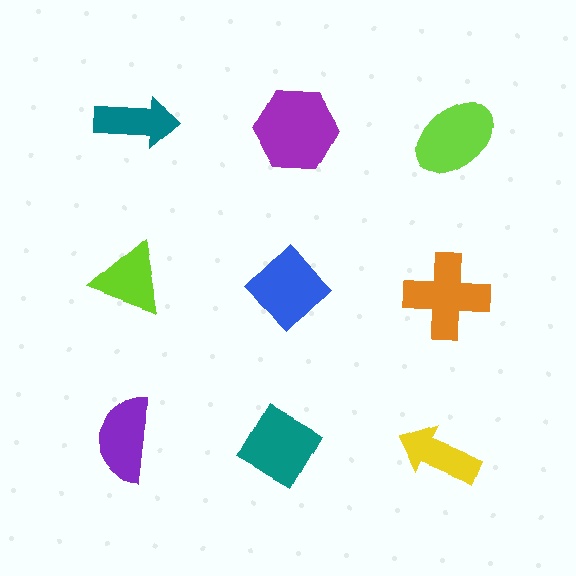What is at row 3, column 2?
A teal diamond.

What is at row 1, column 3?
A lime ellipse.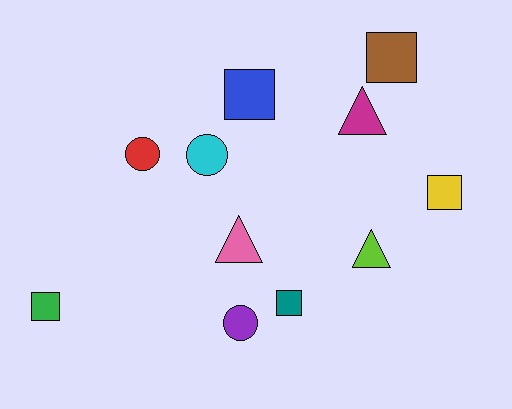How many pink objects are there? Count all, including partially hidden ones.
There is 1 pink object.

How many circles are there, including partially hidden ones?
There are 3 circles.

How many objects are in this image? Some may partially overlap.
There are 11 objects.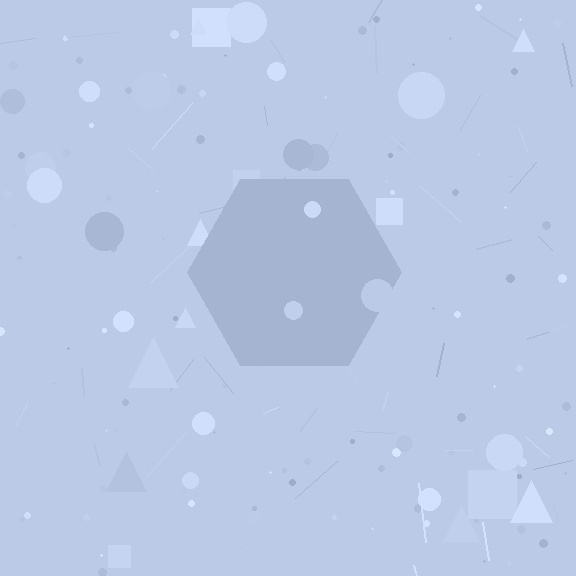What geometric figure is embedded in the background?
A hexagon is embedded in the background.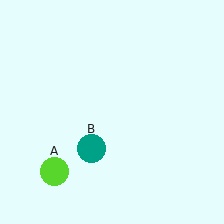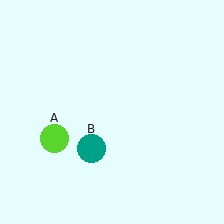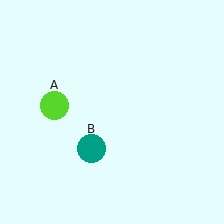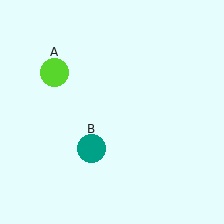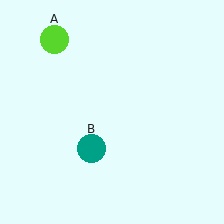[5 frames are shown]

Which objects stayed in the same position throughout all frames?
Teal circle (object B) remained stationary.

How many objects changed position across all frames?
1 object changed position: lime circle (object A).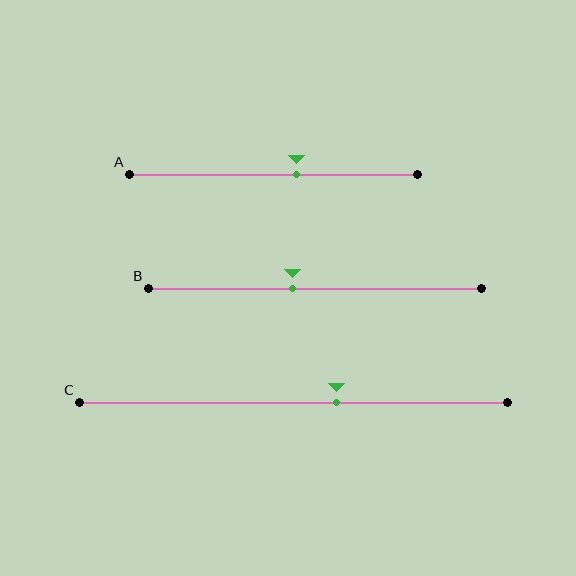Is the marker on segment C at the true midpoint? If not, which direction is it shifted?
No, the marker on segment C is shifted to the right by about 10% of the segment length.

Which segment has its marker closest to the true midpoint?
Segment B has its marker closest to the true midpoint.